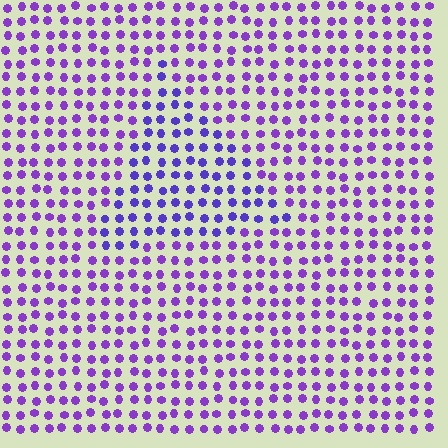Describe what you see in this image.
The image is filled with small purple elements in a uniform arrangement. A triangle-shaped region is visible where the elements are tinted to a slightly different hue, forming a subtle color boundary.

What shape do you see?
I see a triangle.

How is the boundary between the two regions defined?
The boundary is defined purely by a slight shift in hue (about 23 degrees). Spacing, size, and orientation are identical on both sides.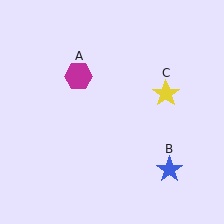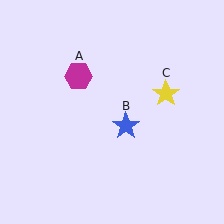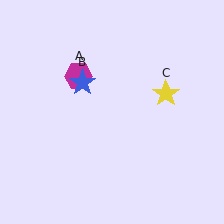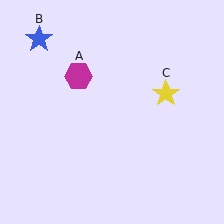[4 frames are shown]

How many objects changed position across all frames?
1 object changed position: blue star (object B).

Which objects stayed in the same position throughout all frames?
Magenta hexagon (object A) and yellow star (object C) remained stationary.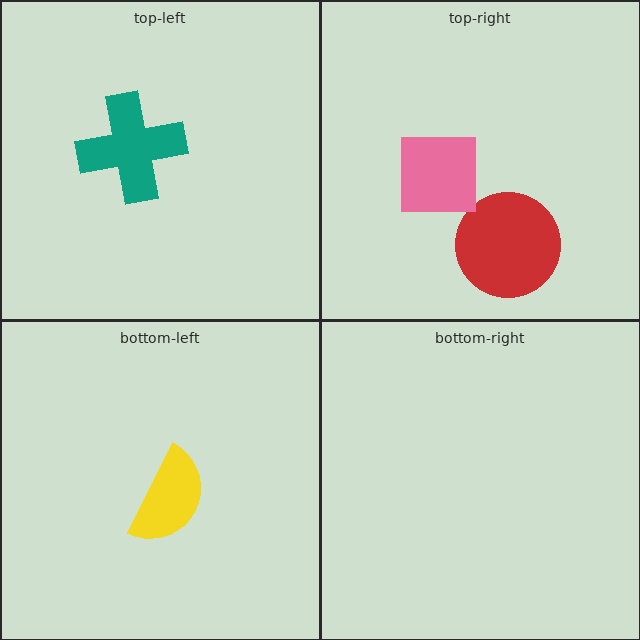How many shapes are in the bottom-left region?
1.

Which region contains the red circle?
The top-right region.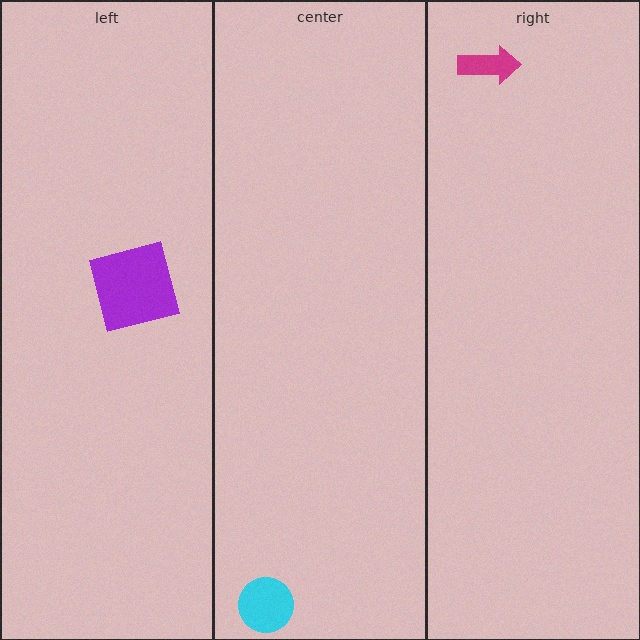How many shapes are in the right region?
1.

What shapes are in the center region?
The cyan circle.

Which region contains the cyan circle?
The center region.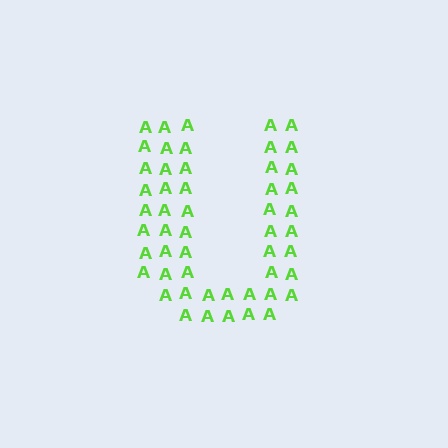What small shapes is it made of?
It is made of small letter A's.